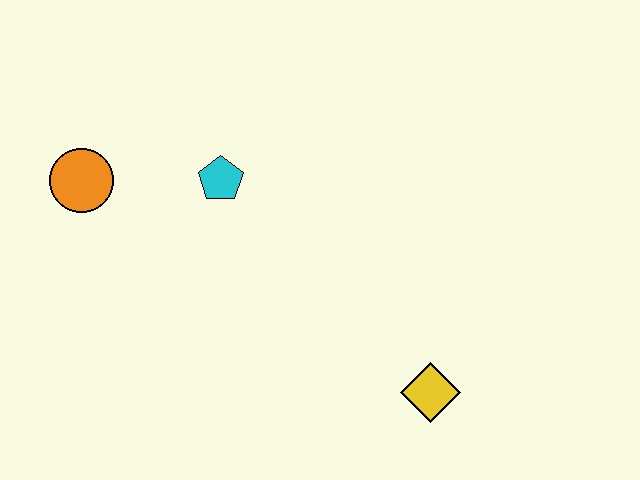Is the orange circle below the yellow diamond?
No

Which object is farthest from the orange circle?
The yellow diamond is farthest from the orange circle.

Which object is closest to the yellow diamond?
The cyan pentagon is closest to the yellow diamond.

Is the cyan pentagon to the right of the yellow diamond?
No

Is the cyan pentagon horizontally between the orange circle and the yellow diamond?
Yes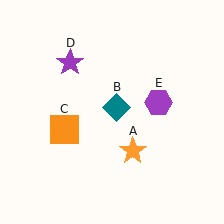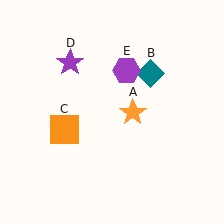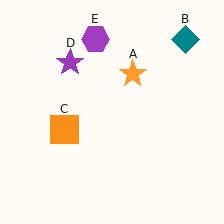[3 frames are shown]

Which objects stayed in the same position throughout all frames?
Orange square (object C) and purple star (object D) remained stationary.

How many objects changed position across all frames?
3 objects changed position: orange star (object A), teal diamond (object B), purple hexagon (object E).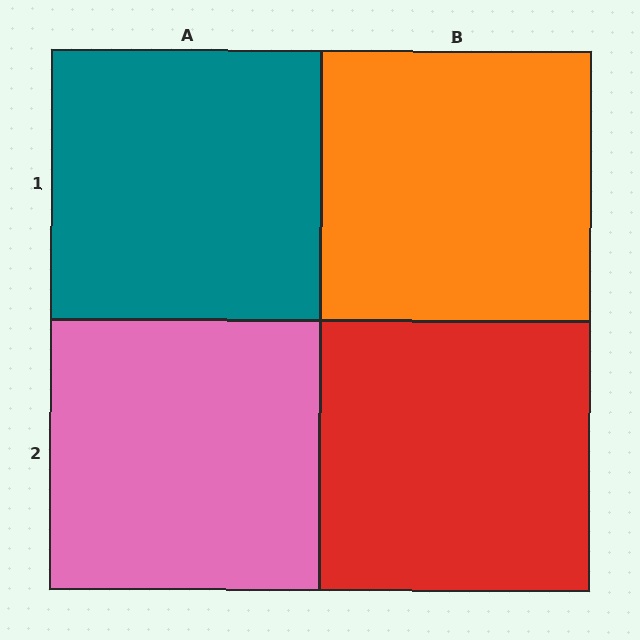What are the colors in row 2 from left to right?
Pink, red.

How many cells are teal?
1 cell is teal.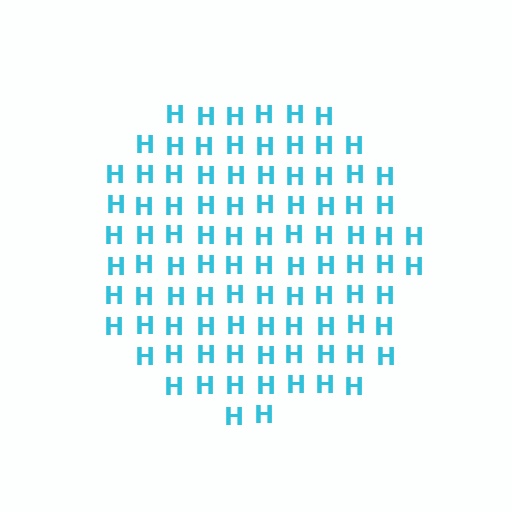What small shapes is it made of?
It is made of small letter H's.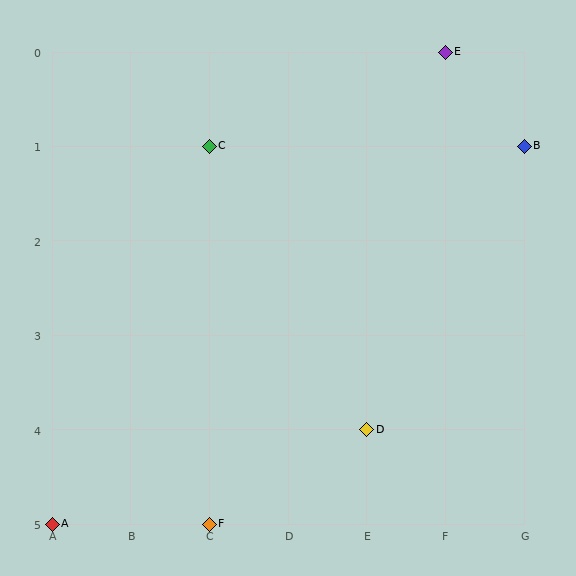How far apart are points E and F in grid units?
Points E and F are 3 columns and 5 rows apart (about 5.8 grid units diagonally).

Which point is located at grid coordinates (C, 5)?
Point F is at (C, 5).